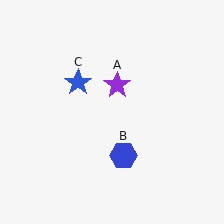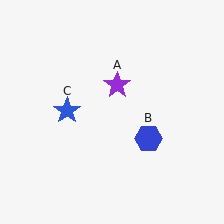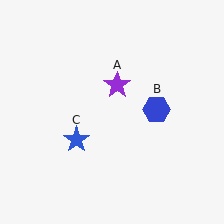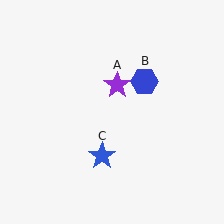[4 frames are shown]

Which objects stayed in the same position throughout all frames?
Purple star (object A) remained stationary.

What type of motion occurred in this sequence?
The blue hexagon (object B), blue star (object C) rotated counterclockwise around the center of the scene.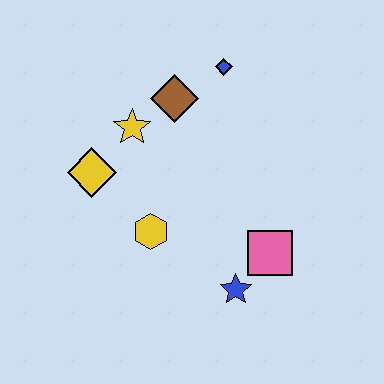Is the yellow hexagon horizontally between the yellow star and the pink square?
Yes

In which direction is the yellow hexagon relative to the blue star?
The yellow hexagon is to the left of the blue star.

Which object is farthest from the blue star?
The blue diamond is farthest from the blue star.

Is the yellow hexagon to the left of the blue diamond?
Yes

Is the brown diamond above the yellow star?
Yes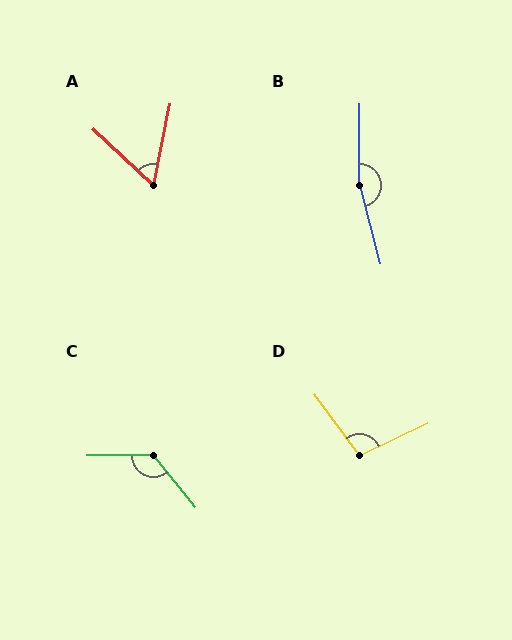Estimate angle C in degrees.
Approximately 129 degrees.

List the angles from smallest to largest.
A (58°), D (101°), C (129°), B (165°).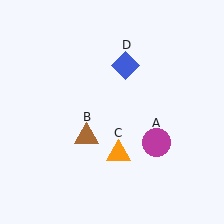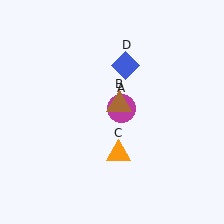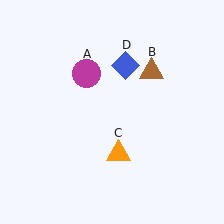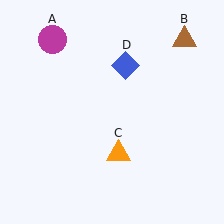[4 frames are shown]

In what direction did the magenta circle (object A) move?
The magenta circle (object A) moved up and to the left.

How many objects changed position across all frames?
2 objects changed position: magenta circle (object A), brown triangle (object B).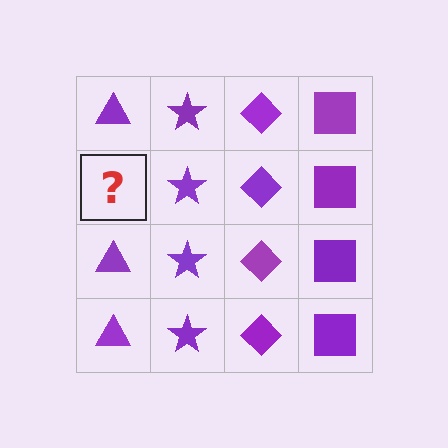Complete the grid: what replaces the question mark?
The question mark should be replaced with a purple triangle.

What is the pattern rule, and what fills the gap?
The rule is that each column has a consistent shape. The gap should be filled with a purple triangle.